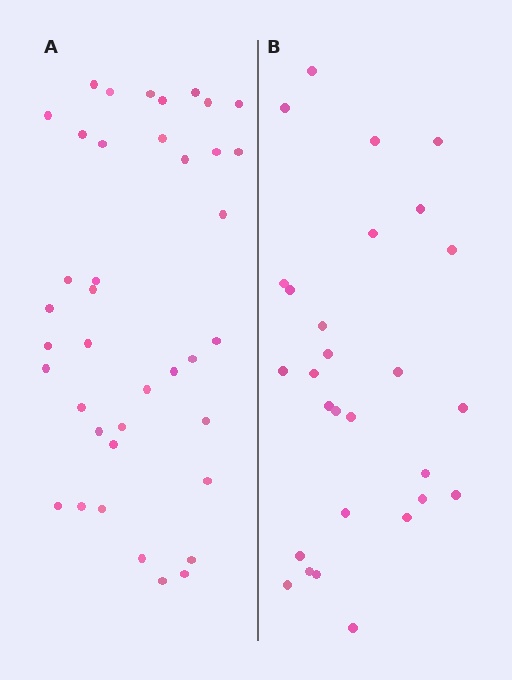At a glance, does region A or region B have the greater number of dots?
Region A (the left region) has more dots.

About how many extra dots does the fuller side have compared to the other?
Region A has roughly 12 or so more dots than region B.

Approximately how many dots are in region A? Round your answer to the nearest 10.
About 40 dots. (The exact count is 39, which rounds to 40.)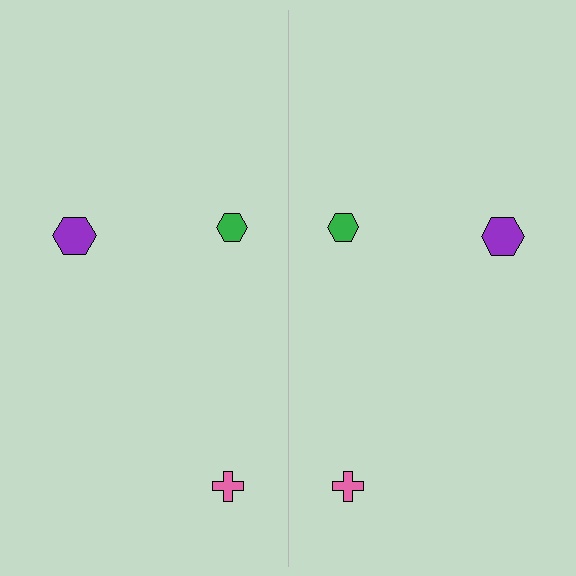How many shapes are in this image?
There are 6 shapes in this image.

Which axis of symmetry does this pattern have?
The pattern has a vertical axis of symmetry running through the center of the image.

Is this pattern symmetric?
Yes, this pattern has bilateral (reflection) symmetry.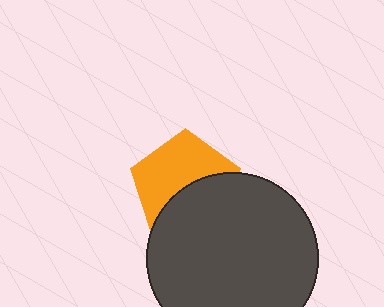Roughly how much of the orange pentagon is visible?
About half of it is visible (roughly 56%).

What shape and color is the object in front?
The object in front is a dark gray circle.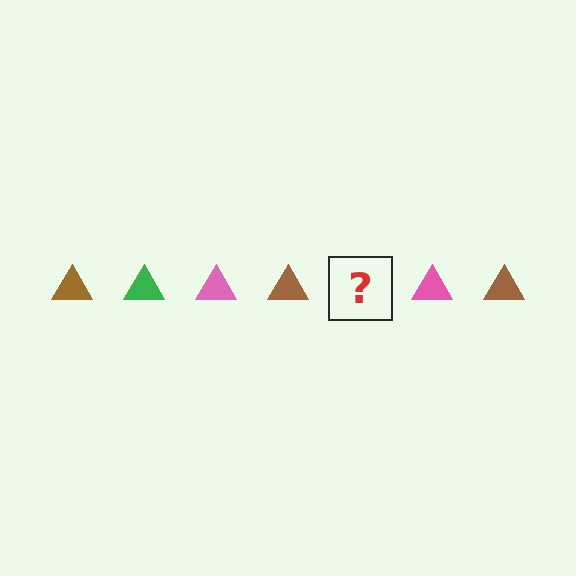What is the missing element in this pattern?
The missing element is a green triangle.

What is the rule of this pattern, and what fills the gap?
The rule is that the pattern cycles through brown, green, pink triangles. The gap should be filled with a green triangle.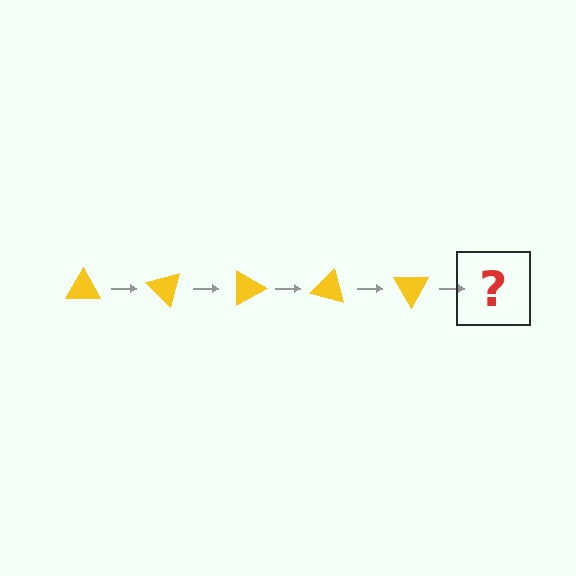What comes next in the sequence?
The next element should be a yellow triangle rotated 225 degrees.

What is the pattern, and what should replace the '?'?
The pattern is that the triangle rotates 45 degrees each step. The '?' should be a yellow triangle rotated 225 degrees.